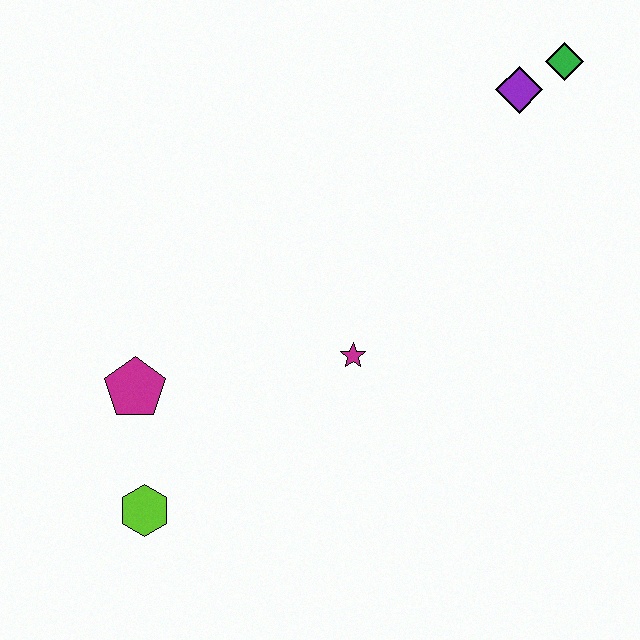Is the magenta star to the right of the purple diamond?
No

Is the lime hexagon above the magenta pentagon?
No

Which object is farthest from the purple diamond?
The lime hexagon is farthest from the purple diamond.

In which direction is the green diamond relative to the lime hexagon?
The green diamond is above the lime hexagon.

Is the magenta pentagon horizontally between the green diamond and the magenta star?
No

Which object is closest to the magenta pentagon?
The lime hexagon is closest to the magenta pentagon.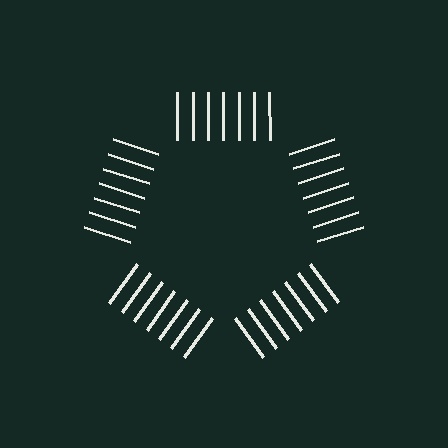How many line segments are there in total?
35 — 7 along each of the 5 edges.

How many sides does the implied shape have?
5 sides — the line-ends trace a pentagon.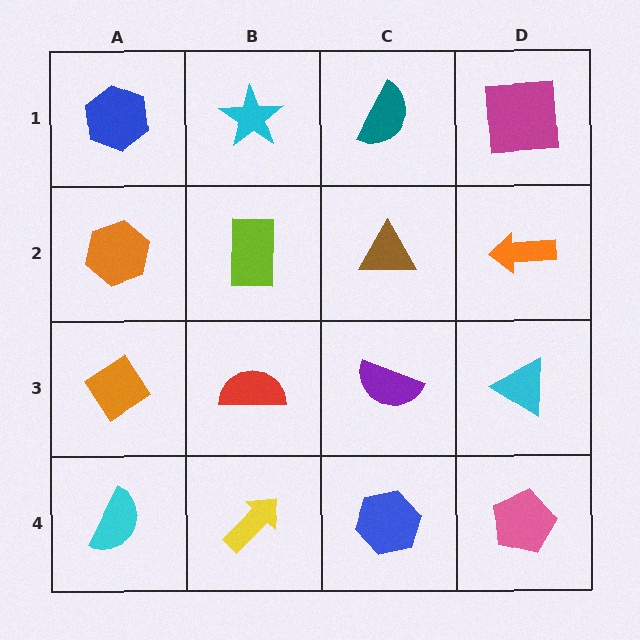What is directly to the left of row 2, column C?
A lime rectangle.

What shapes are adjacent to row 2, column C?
A teal semicircle (row 1, column C), a purple semicircle (row 3, column C), a lime rectangle (row 2, column B), an orange arrow (row 2, column D).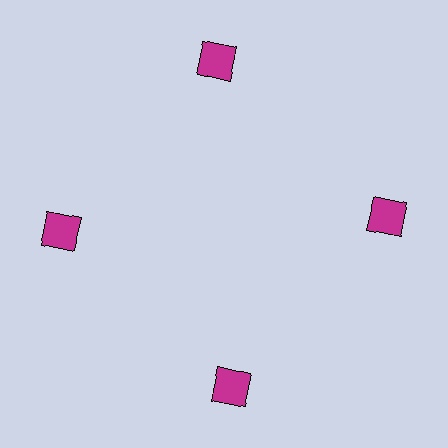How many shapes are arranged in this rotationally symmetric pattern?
There are 4 shapes, arranged in 4 groups of 1.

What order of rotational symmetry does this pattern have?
This pattern has 4-fold rotational symmetry.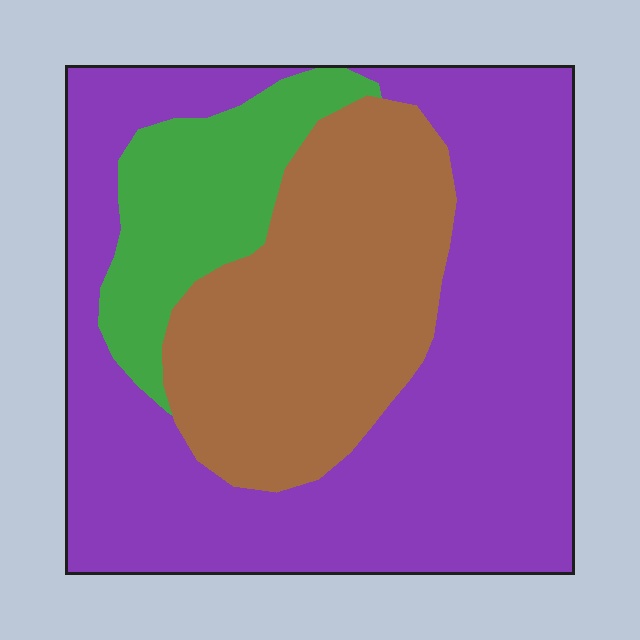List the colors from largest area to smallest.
From largest to smallest: purple, brown, green.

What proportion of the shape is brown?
Brown covers about 30% of the shape.